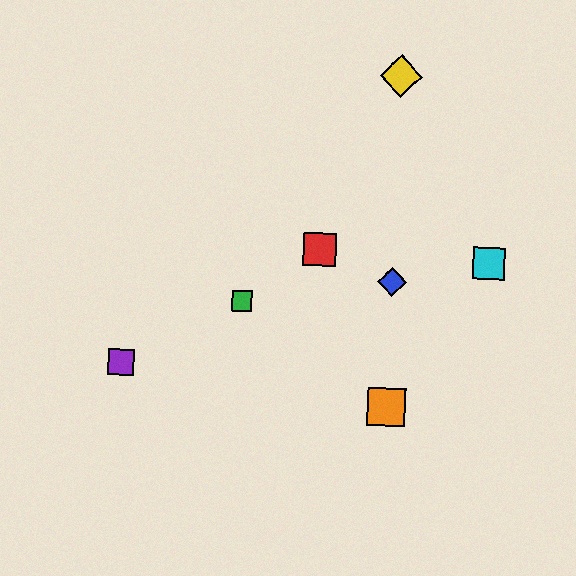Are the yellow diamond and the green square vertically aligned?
No, the yellow diamond is at x≈401 and the green square is at x≈242.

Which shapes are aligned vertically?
The blue diamond, the yellow diamond, the orange square are aligned vertically.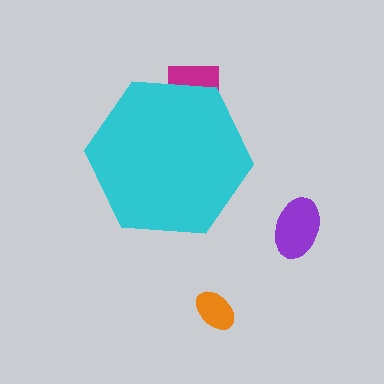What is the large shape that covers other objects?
A cyan hexagon.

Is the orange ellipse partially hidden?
No, the orange ellipse is fully visible.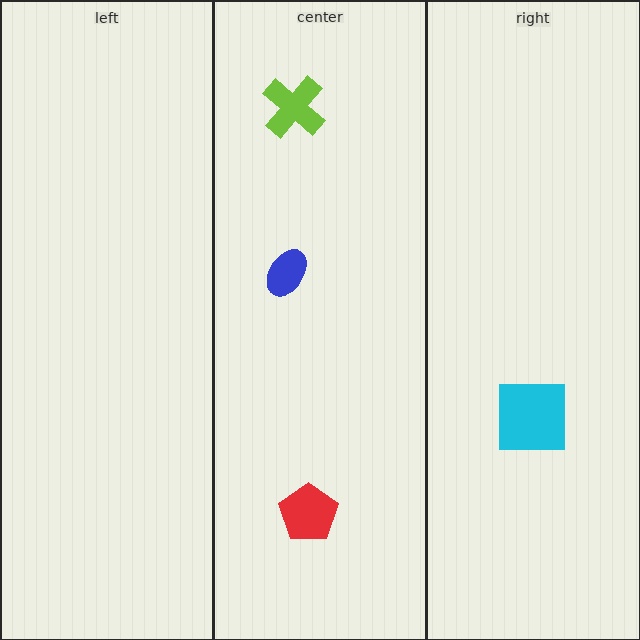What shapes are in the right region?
The cyan square.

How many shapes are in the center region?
3.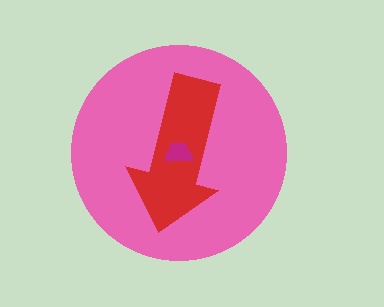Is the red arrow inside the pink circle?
Yes.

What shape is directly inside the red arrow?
The magenta trapezoid.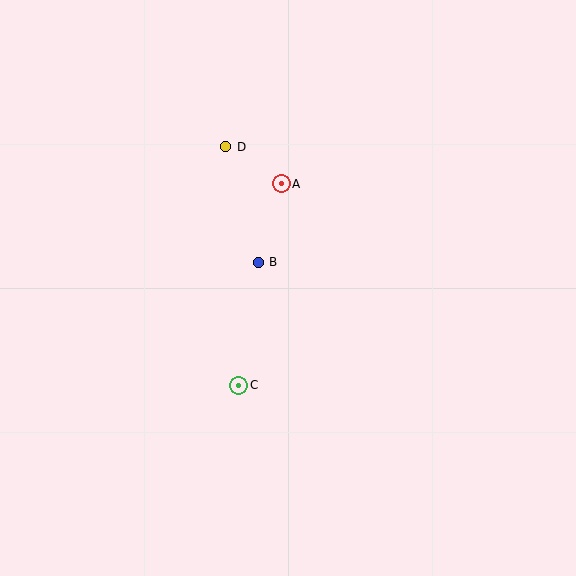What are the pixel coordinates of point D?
Point D is at (226, 147).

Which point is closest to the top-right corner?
Point A is closest to the top-right corner.